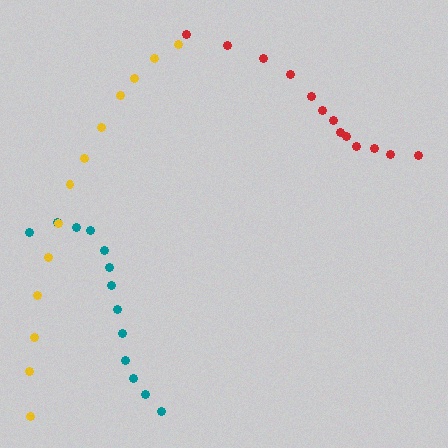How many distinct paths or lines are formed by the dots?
There are 3 distinct paths.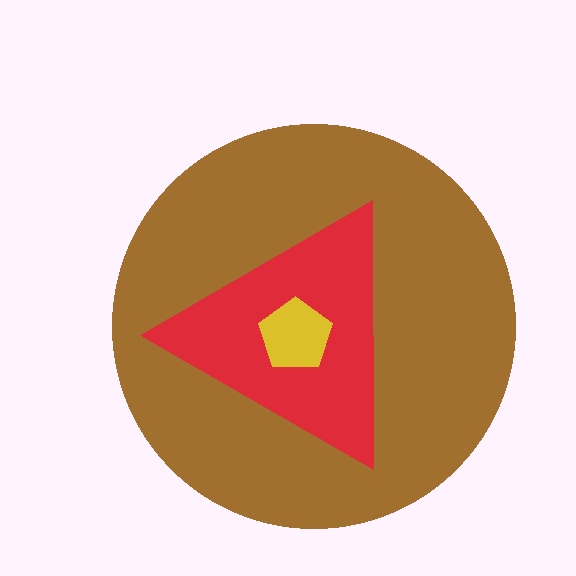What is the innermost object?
The yellow pentagon.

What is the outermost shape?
The brown circle.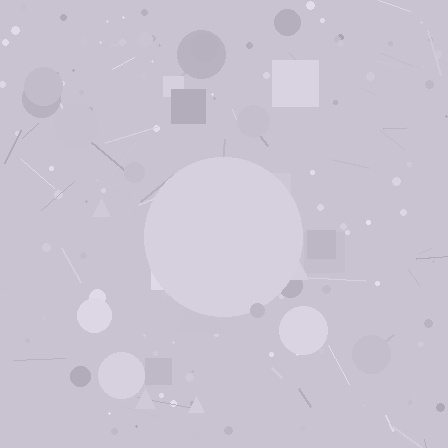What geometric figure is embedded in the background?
A circle is embedded in the background.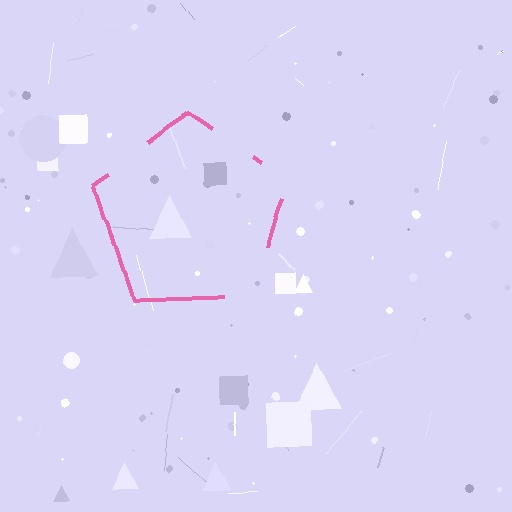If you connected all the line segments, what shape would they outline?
They would outline a pentagon.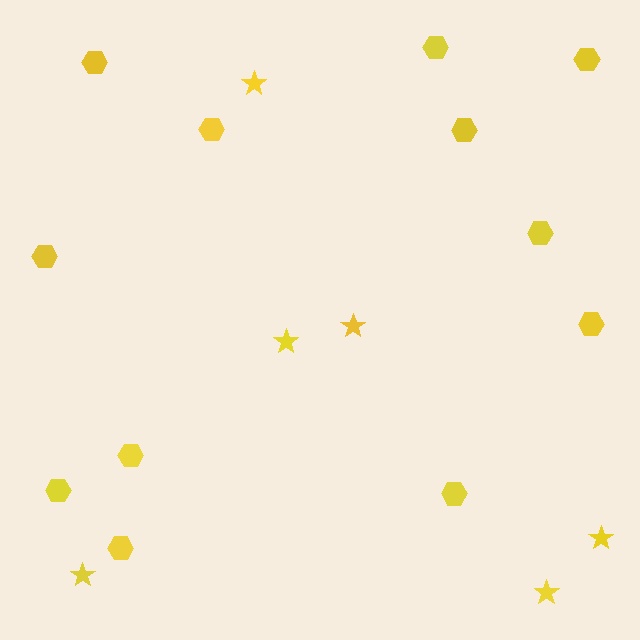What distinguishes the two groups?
There are 2 groups: one group of hexagons (12) and one group of stars (6).